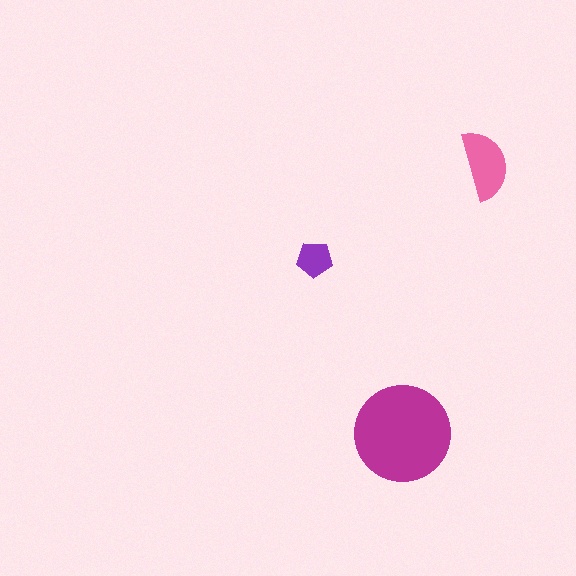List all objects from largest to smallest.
The magenta circle, the pink semicircle, the purple pentagon.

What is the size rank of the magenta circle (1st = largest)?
1st.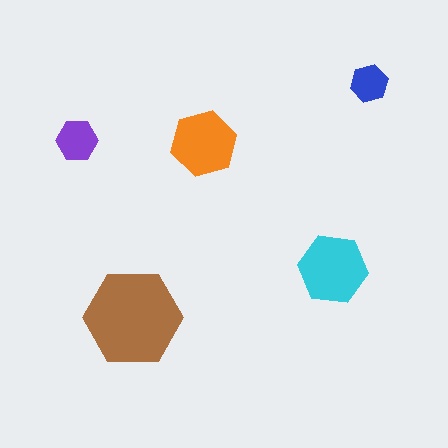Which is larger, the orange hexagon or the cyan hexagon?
The cyan one.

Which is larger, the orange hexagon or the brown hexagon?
The brown one.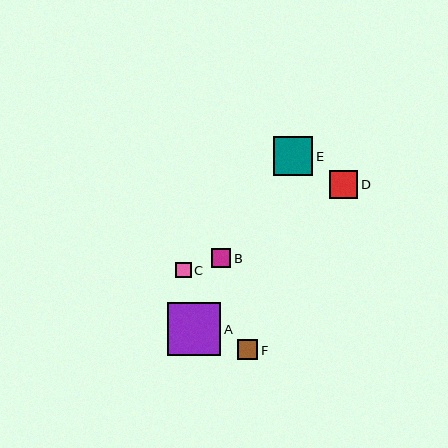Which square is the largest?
Square A is the largest with a size of approximately 53 pixels.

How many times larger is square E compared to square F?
Square E is approximately 1.9 times the size of square F.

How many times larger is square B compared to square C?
Square B is approximately 1.3 times the size of square C.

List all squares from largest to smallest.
From largest to smallest: A, E, D, F, B, C.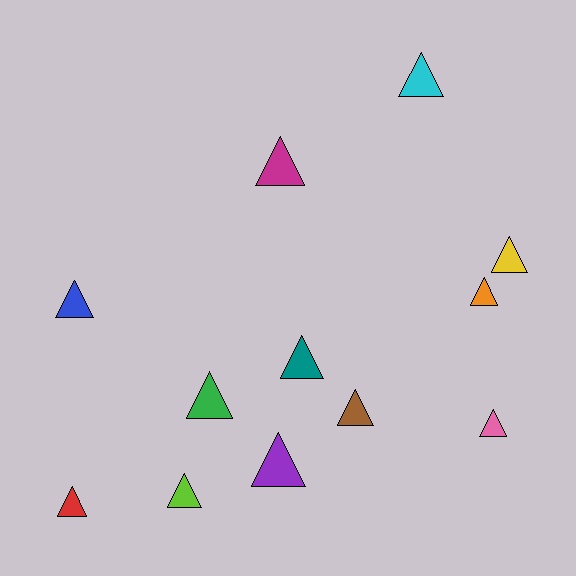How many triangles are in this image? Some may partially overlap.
There are 12 triangles.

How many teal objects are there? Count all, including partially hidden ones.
There is 1 teal object.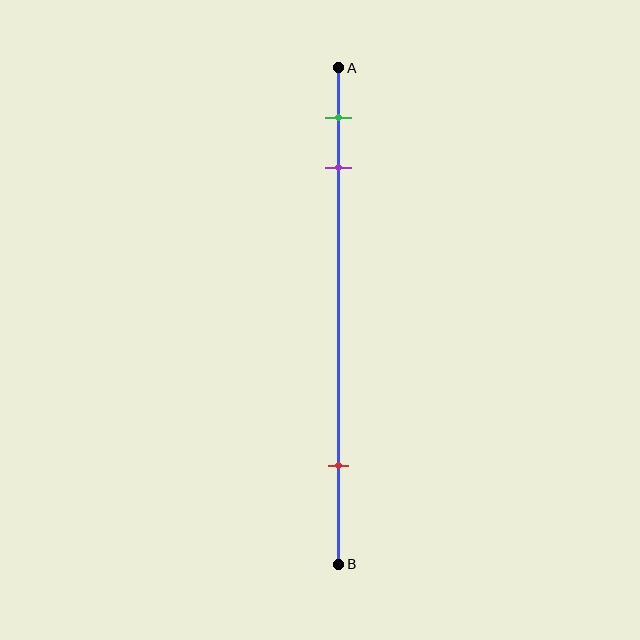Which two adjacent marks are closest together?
The green and purple marks are the closest adjacent pair.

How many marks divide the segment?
There are 3 marks dividing the segment.